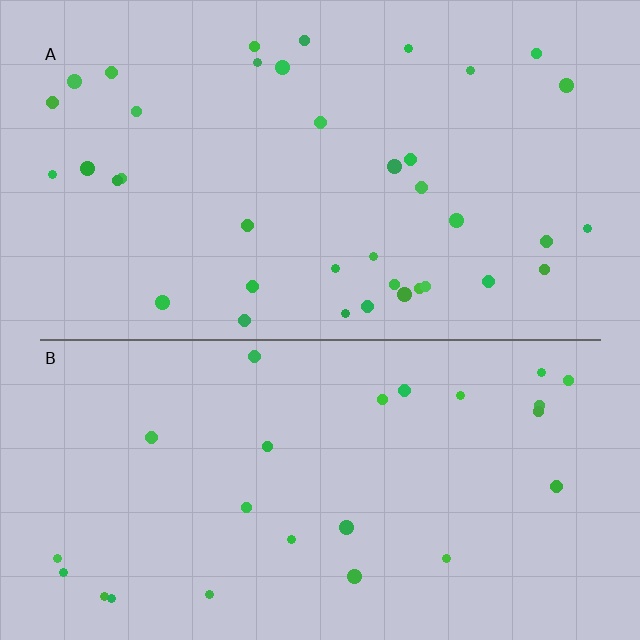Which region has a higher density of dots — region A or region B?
A (the top).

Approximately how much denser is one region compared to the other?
Approximately 1.5× — region A over region B.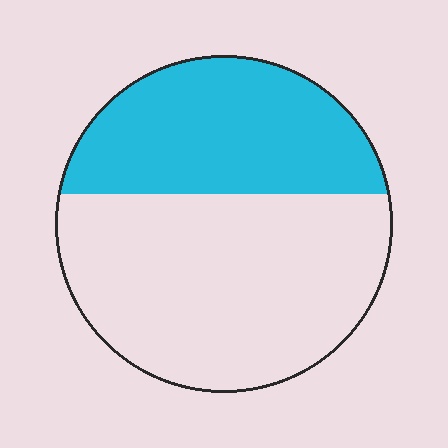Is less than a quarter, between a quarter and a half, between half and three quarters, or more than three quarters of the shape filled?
Between a quarter and a half.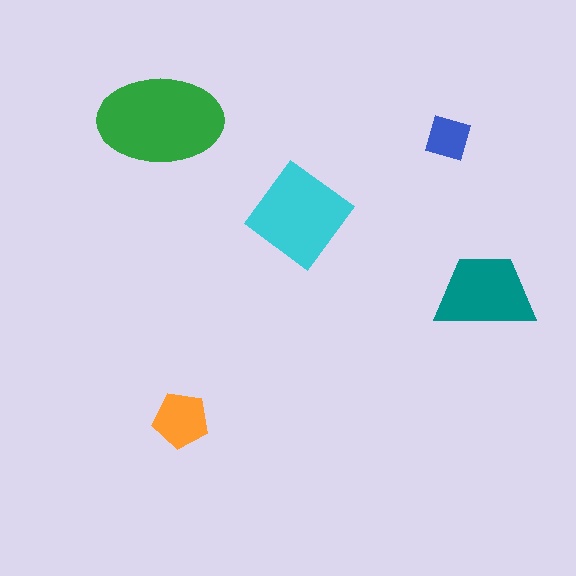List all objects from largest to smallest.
The green ellipse, the cyan diamond, the teal trapezoid, the orange pentagon, the blue diamond.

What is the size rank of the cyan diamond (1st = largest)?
2nd.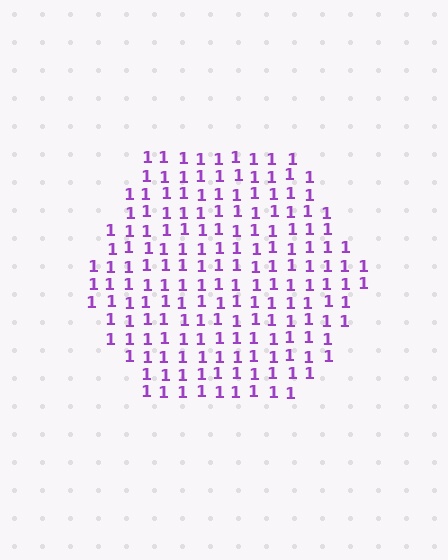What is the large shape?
The large shape is a hexagon.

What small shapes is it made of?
It is made of small digit 1's.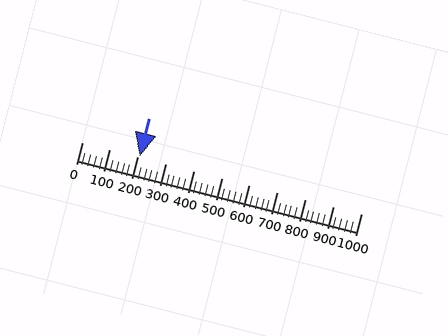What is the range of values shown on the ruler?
The ruler shows values from 0 to 1000.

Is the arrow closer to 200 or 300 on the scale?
The arrow is closer to 200.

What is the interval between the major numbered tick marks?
The major tick marks are spaced 100 units apart.